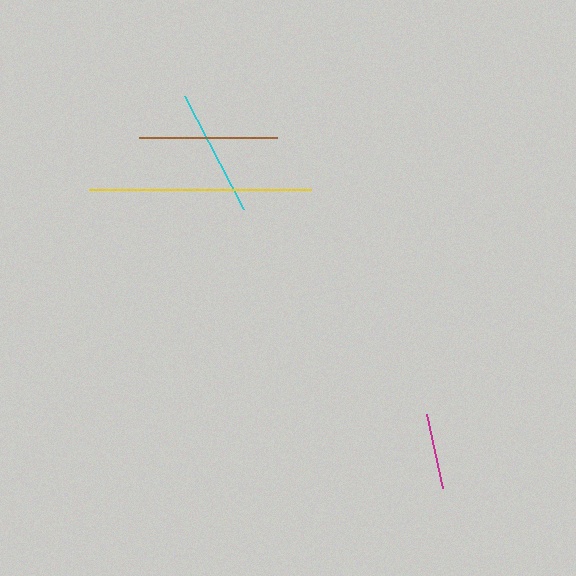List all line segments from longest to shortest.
From longest to shortest: yellow, brown, cyan, magenta.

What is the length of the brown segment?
The brown segment is approximately 138 pixels long.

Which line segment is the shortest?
The magenta line is the shortest at approximately 75 pixels.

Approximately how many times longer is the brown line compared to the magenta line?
The brown line is approximately 1.8 times the length of the magenta line.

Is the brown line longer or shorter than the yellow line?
The yellow line is longer than the brown line.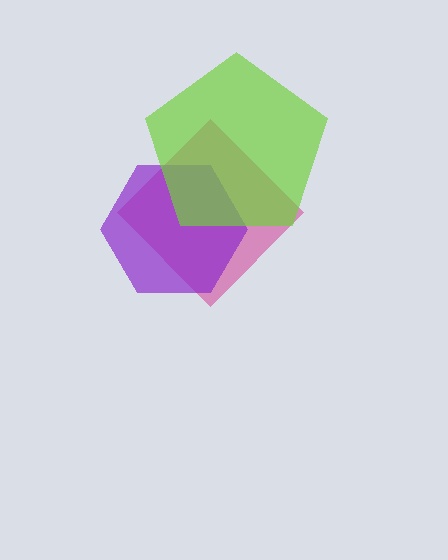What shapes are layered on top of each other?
The layered shapes are: a magenta diamond, a purple hexagon, a lime pentagon.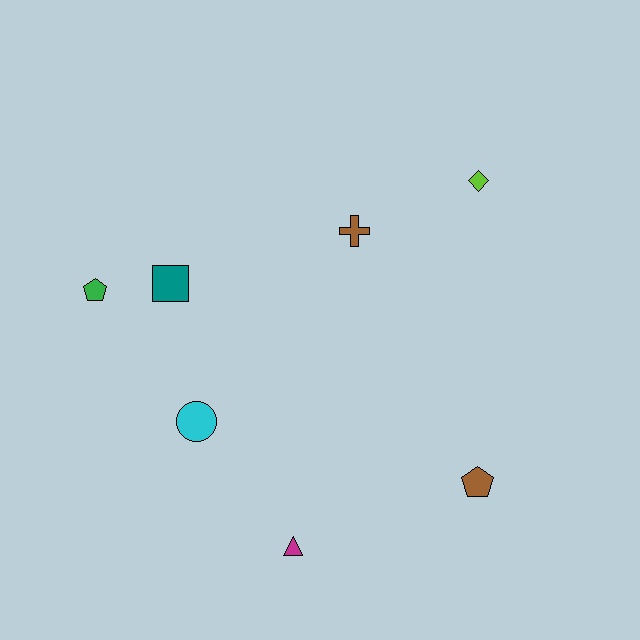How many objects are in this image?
There are 7 objects.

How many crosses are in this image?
There is 1 cross.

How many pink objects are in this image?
There are no pink objects.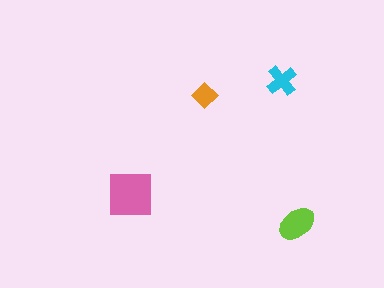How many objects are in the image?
There are 4 objects in the image.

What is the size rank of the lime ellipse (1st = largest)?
2nd.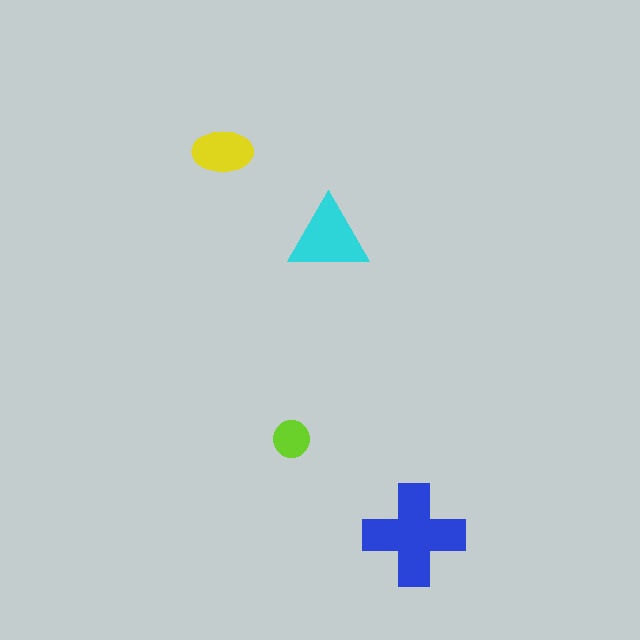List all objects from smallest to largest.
The lime circle, the yellow ellipse, the cyan triangle, the blue cross.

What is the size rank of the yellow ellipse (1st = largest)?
3rd.